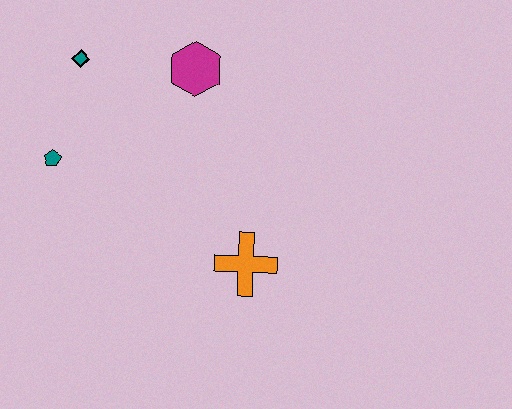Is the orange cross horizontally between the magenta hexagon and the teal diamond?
No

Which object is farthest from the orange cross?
The teal diamond is farthest from the orange cross.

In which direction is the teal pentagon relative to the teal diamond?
The teal pentagon is below the teal diamond.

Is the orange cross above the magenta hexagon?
No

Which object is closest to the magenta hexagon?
The teal diamond is closest to the magenta hexagon.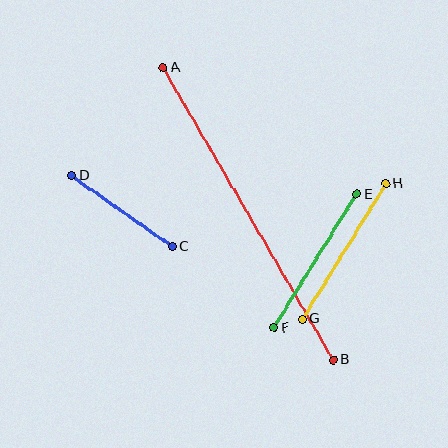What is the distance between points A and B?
The distance is approximately 338 pixels.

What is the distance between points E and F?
The distance is approximately 157 pixels.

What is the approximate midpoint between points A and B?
The midpoint is at approximately (248, 214) pixels.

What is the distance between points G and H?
The distance is approximately 159 pixels.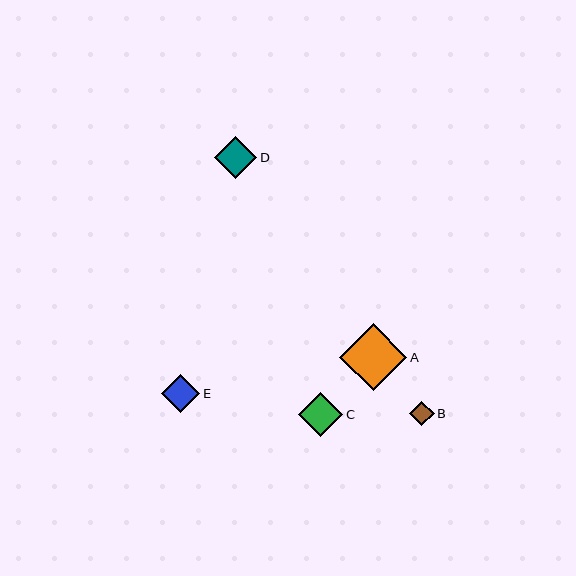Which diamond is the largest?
Diamond A is the largest with a size of approximately 67 pixels.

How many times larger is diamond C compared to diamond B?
Diamond C is approximately 1.8 times the size of diamond B.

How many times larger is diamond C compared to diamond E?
Diamond C is approximately 1.2 times the size of diamond E.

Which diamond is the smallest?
Diamond B is the smallest with a size of approximately 24 pixels.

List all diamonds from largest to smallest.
From largest to smallest: A, C, D, E, B.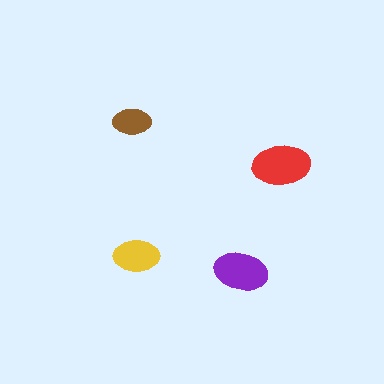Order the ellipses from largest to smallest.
the red one, the purple one, the yellow one, the brown one.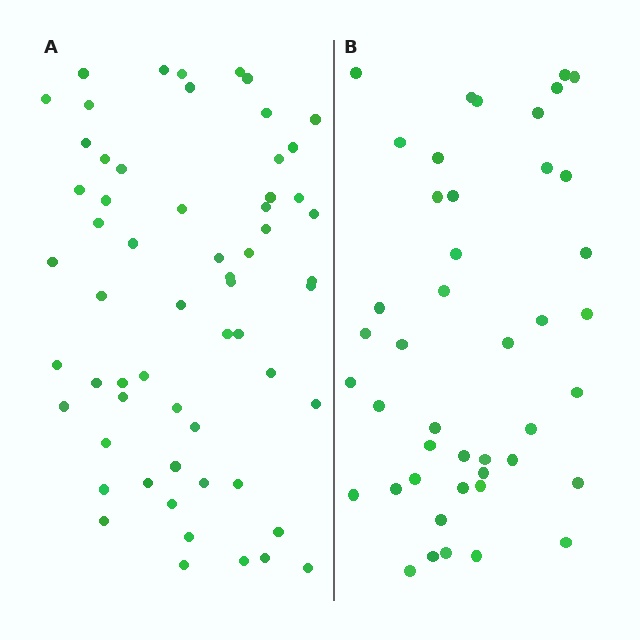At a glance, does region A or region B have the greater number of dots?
Region A (the left region) has more dots.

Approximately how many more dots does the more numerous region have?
Region A has approximately 15 more dots than region B.